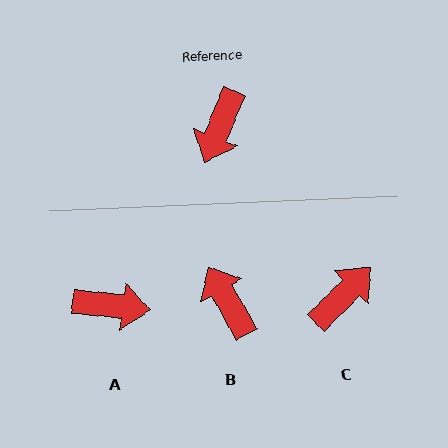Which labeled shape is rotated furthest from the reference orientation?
C, about 158 degrees away.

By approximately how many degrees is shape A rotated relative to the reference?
Approximately 106 degrees counter-clockwise.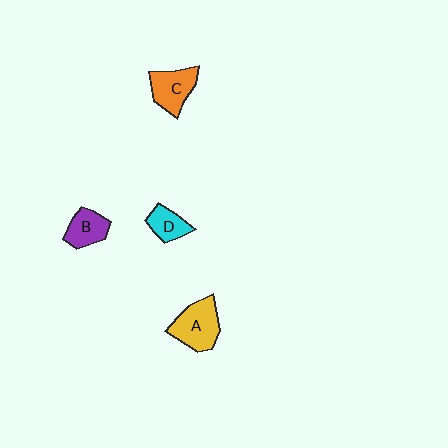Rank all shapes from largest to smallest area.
From largest to smallest: A (yellow), C (orange), B (purple), D (cyan).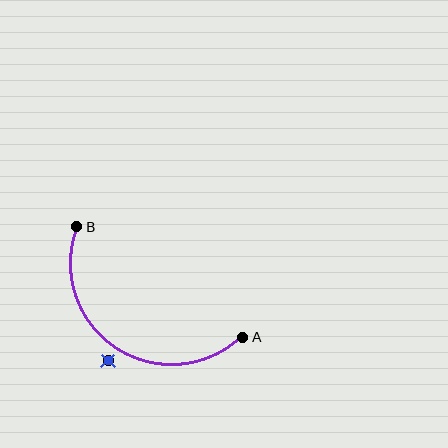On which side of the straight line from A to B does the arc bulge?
The arc bulges below the straight line connecting A and B.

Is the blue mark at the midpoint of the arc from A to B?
No — the blue mark does not lie on the arc at all. It sits slightly outside the curve.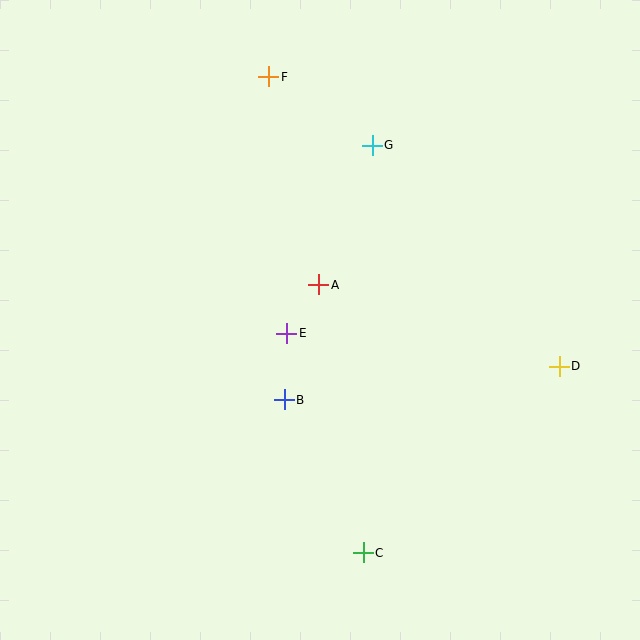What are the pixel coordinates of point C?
Point C is at (363, 553).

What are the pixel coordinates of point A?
Point A is at (319, 285).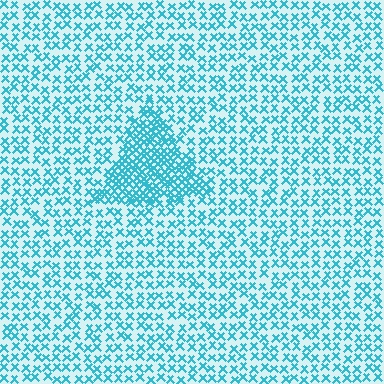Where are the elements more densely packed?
The elements are more densely packed inside the triangle boundary.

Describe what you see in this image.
The image contains small cyan elements arranged at two different densities. A triangle-shaped region is visible where the elements are more densely packed than the surrounding area.